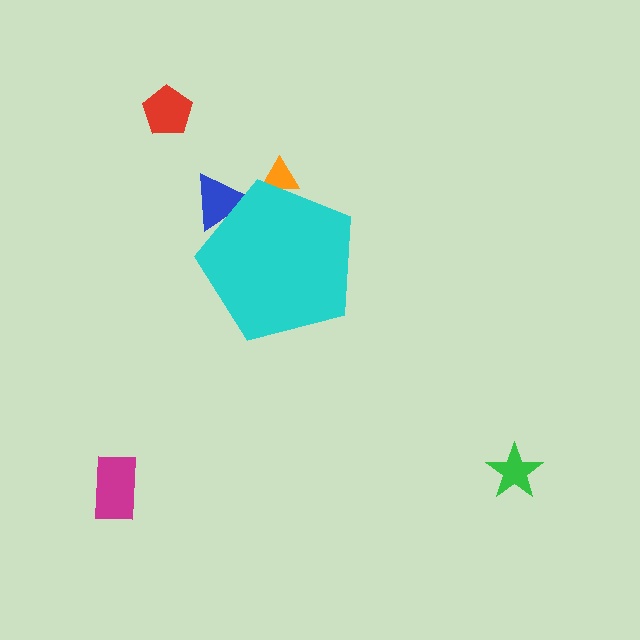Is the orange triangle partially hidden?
Yes, the orange triangle is partially hidden behind the cyan pentagon.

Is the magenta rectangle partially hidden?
No, the magenta rectangle is fully visible.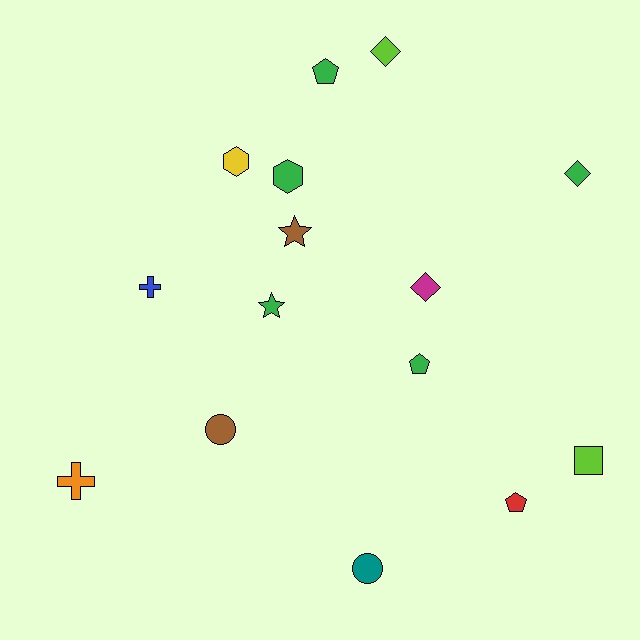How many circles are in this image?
There are 2 circles.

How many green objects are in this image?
There are 5 green objects.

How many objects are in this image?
There are 15 objects.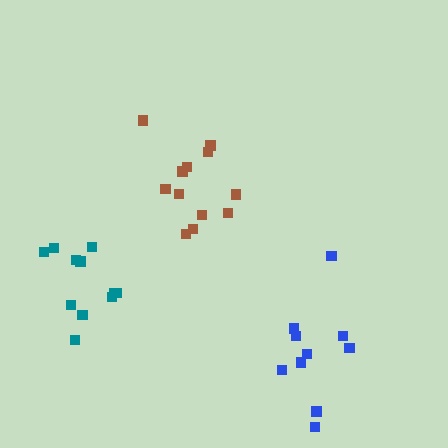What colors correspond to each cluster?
The clusters are colored: brown, teal, blue.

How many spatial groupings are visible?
There are 3 spatial groupings.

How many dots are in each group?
Group 1: 12 dots, Group 2: 11 dots, Group 3: 10 dots (33 total).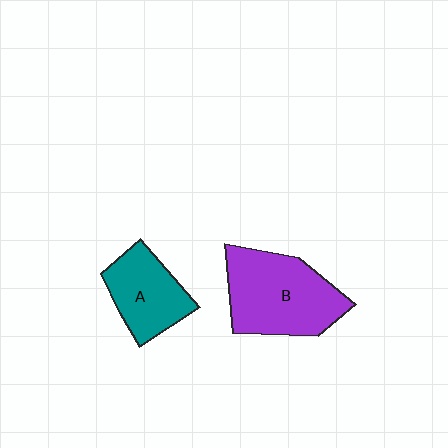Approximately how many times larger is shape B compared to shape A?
Approximately 1.5 times.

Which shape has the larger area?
Shape B (purple).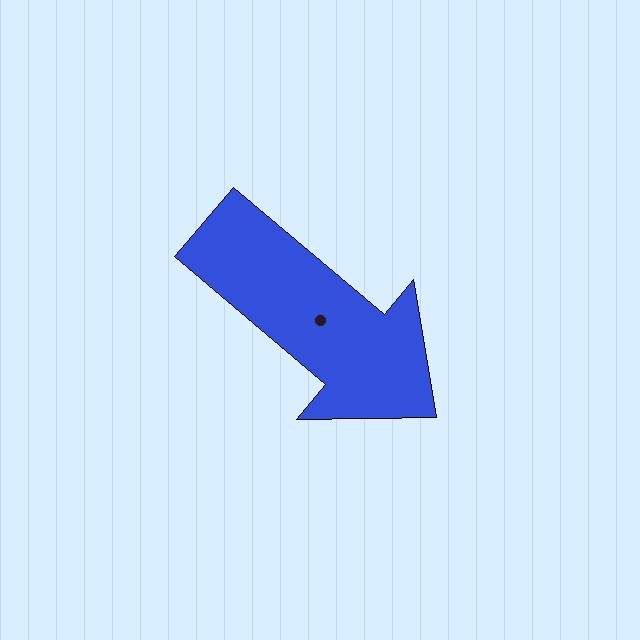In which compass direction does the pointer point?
Southeast.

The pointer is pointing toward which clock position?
Roughly 4 o'clock.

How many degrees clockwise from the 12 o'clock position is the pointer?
Approximately 130 degrees.